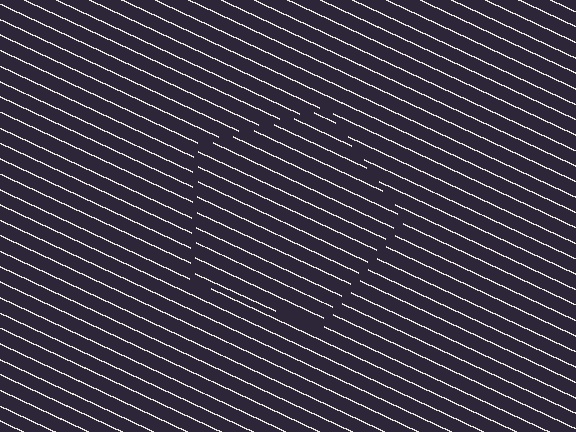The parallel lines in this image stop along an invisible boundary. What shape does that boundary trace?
An illusory pentagon. The interior of the shape contains the same grating, shifted by half a period — the contour is defined by the phase discontinuity where line-ends from the inner and outer gratings abut.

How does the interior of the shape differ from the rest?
The interior of the shape contains the same grating, shifted by half a period — the contour is defined by the phase discontinuity where line-ends from the inner and outer gratings abut.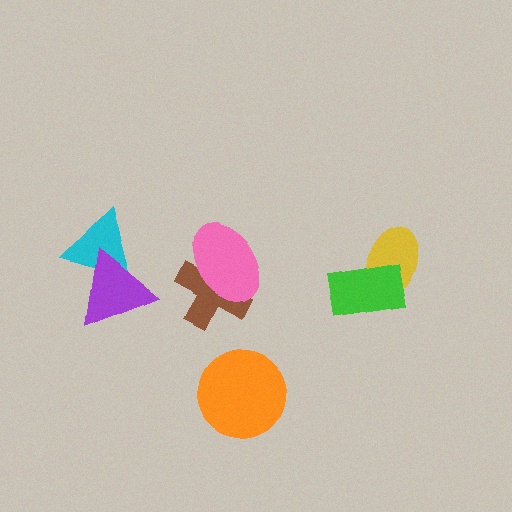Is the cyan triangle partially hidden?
Yes, it is partially covered by another shape.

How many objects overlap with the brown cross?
1 object overlaps with the brown cross.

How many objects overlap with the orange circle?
0 objects overlap with the orange circle.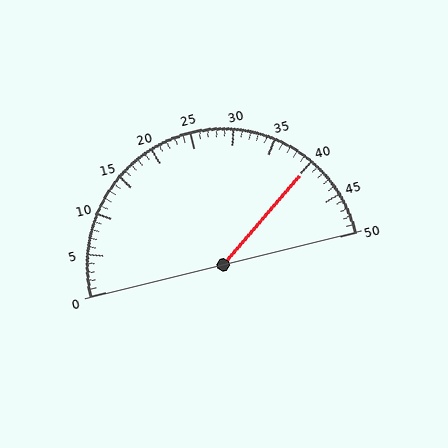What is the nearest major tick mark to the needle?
The nearest major tick mark is 40.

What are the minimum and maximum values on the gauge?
The gauge ranges from 0 to 50.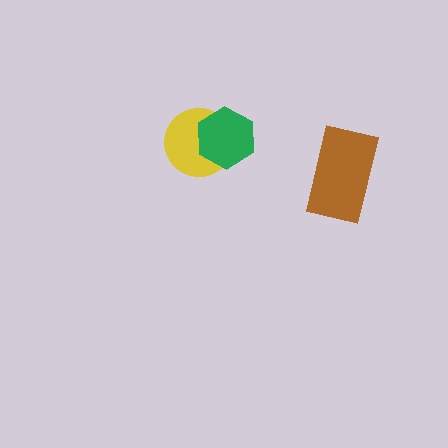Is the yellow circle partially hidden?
Yes, it is partially covered by another shape.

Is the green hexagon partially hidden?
No, no other shape covers it.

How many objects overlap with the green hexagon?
1 object overlaps with the green hexagon.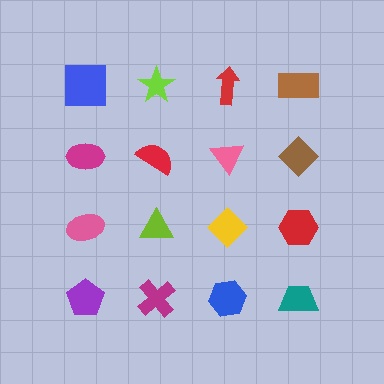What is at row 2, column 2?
A red semicircle.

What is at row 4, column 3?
A blue hexagon.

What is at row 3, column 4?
A red hexagon.